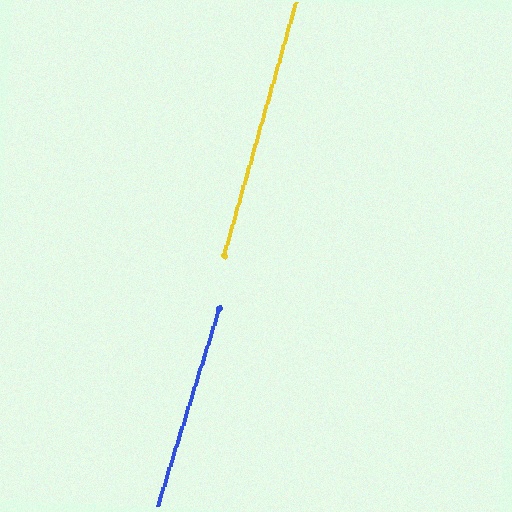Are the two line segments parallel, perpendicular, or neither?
Parallel — their directions differ by only 1.7°.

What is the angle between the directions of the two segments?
Approximately 2 degrees.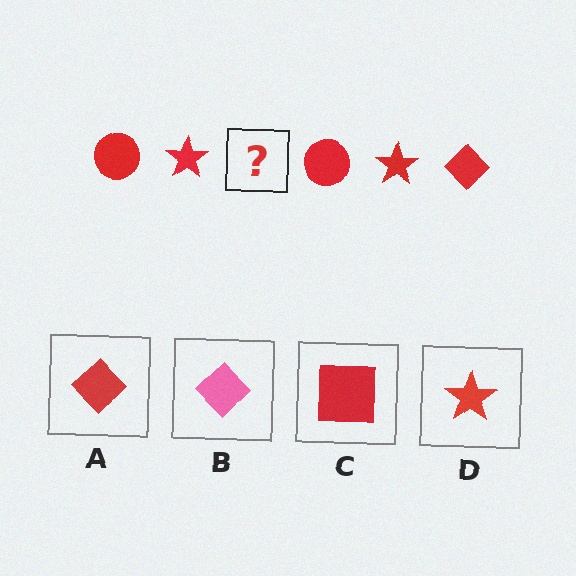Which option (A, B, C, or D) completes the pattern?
A.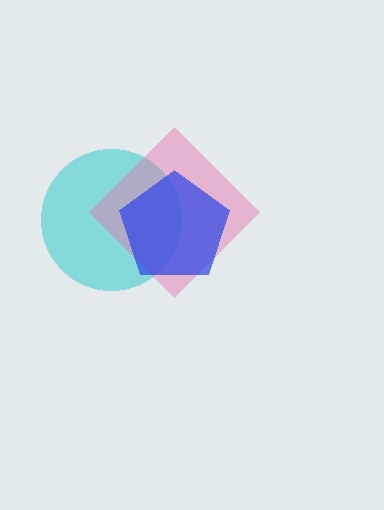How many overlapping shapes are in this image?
There are 3 overlapping shapes in the image.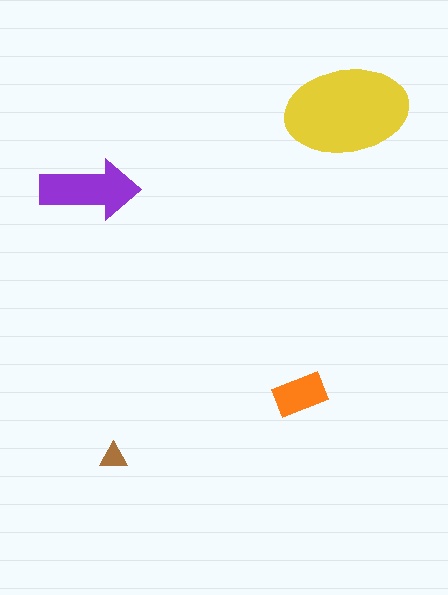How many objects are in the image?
There are 4 objects in the image.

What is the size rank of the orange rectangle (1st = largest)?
3rd.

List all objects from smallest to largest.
The brown triangle, the orange rectangle, the purple arrow, the yellow ellipse.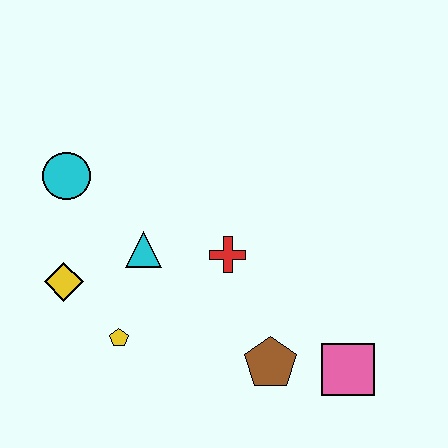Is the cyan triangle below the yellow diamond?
No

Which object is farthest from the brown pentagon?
The cyan circle is farthest from the brown pentagon.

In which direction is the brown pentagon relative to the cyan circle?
The brown pentagon is to the right of the cyan circle.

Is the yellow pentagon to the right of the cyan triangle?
No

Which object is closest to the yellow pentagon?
The yellow diamond is closest to the yellow pentagon.